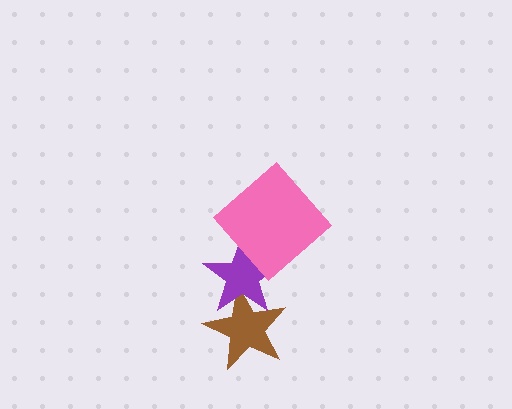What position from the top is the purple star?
The purple star is 2nd from the top.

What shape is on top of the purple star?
The pink diamond is on top of the purple star.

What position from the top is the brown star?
The brown star is 3rd from the top.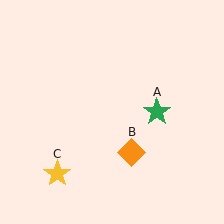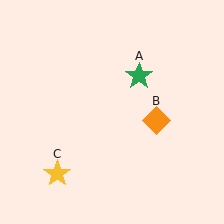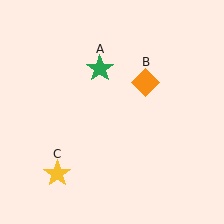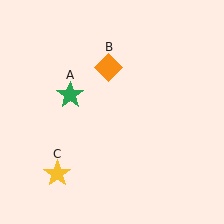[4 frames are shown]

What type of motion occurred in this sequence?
The green star (object A), orange diamond (object B) rotated counterclockwise around the center of the scene.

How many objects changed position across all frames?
2 objects changed position: green star (object A), orange diamond (object B).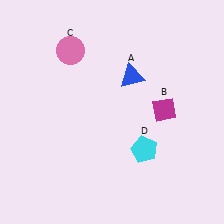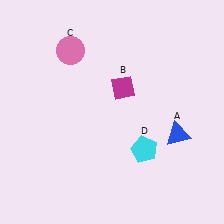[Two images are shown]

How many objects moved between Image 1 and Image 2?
2 objects moved between the two images.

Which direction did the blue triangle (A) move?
The blue triangle (A) moved down.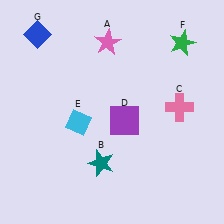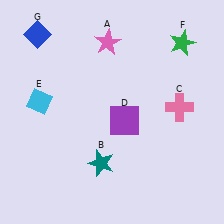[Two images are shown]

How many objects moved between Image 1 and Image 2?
1 object moved between the two images.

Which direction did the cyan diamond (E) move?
The cyan diamond (E) moved left.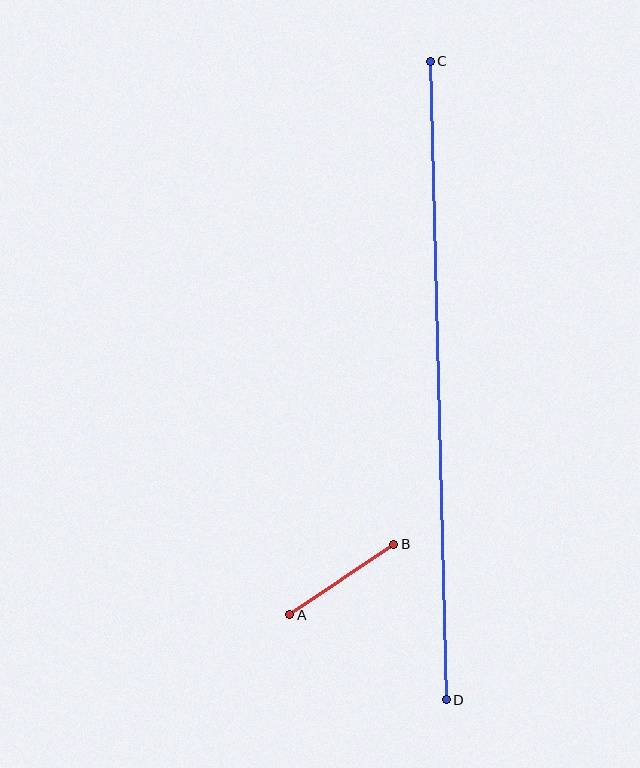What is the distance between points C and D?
The distance is approximately 639 pixels.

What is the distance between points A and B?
The distance is approximately 125 pixels.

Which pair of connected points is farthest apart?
Points C and D are farthest apart.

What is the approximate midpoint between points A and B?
The midpoint is at approximately (342, 580) pixels.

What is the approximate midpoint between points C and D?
The midpoint is at approximately (438, 381) pixels.